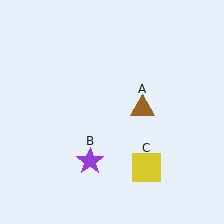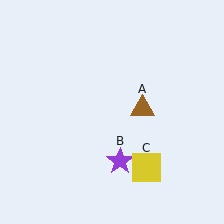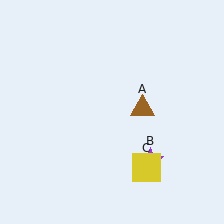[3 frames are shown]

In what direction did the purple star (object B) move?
The purple star (object B) moved right.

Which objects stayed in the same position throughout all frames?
Brown triangle (object A) and yellow square (object C) remained stationary.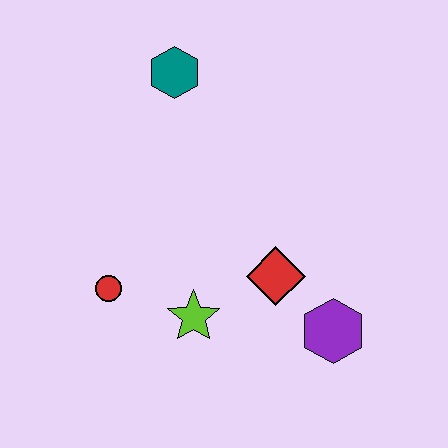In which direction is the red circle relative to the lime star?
The red circle is to the left of the lime star.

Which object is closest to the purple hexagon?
The red diamond is closest to the purple hexagon.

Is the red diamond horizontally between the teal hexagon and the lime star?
No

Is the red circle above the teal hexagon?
No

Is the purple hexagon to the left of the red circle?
No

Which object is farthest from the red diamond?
The teal hexagon is farthest from the red diamond.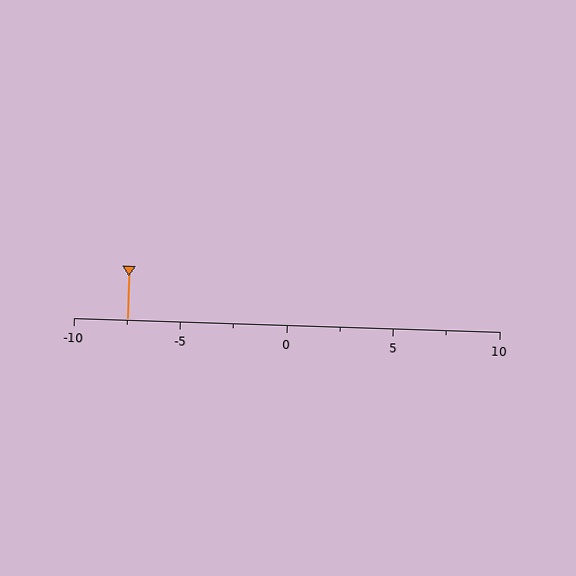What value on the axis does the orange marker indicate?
The marker indicates approximately -7.5.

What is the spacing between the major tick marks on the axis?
The major ticks are spaced 5 apart.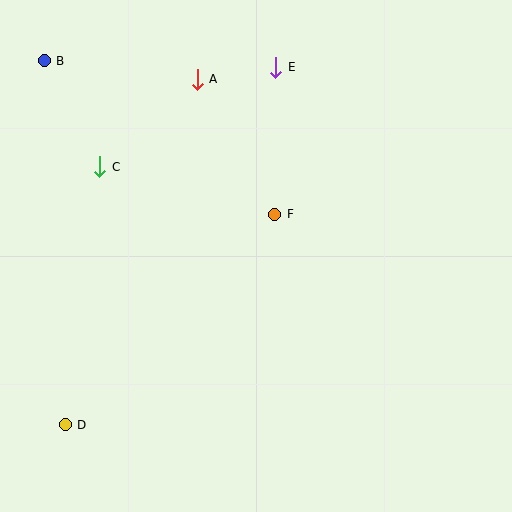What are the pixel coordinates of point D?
Point D is at (65, 425).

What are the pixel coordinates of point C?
Point C is at (100, 167).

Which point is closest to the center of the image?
Point F at (275, 214) is closest to the center.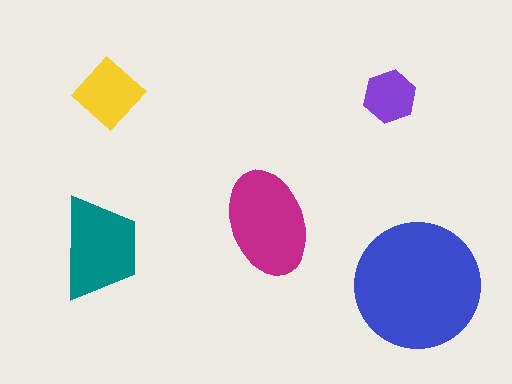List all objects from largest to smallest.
The blue circle, the magenta ellipse, the teal trapezoid, the yellow diamond, the purple hexagon.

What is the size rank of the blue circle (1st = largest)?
1st.